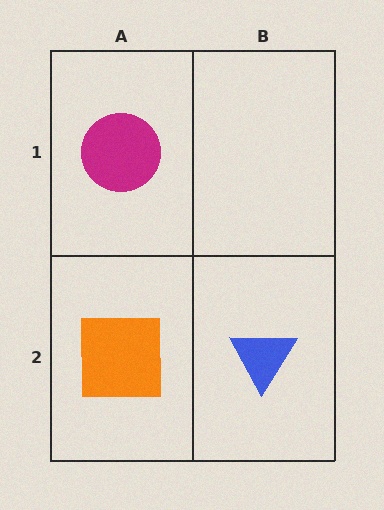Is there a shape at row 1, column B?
No, that cell is empty.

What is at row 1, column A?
A magenta circle.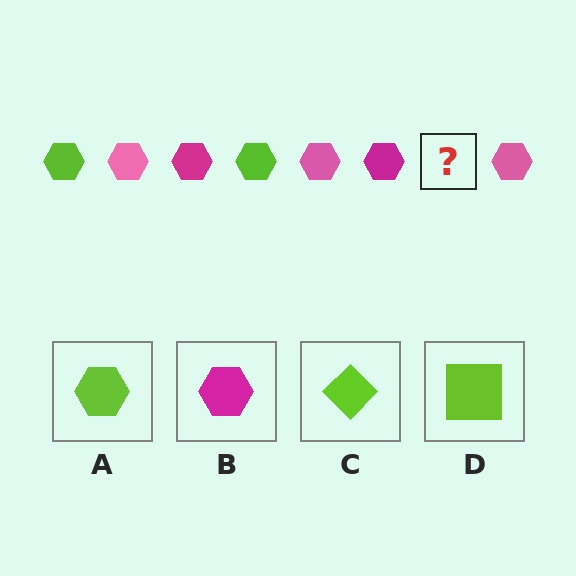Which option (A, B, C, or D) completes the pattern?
A.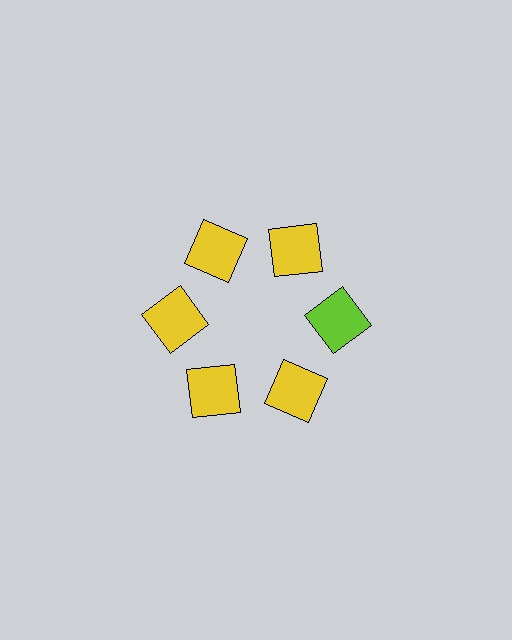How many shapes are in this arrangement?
There are 6 shapes arranged in a ring pattern.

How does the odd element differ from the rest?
It has a different color: lime instead of yellow.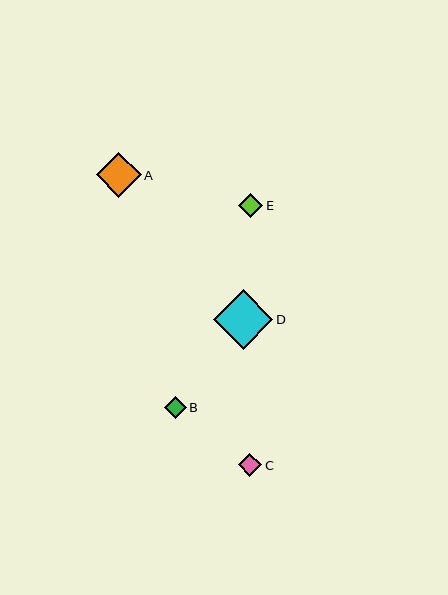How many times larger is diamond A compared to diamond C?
Diamond A is approximately 1.9 times the size of diamond C.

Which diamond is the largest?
Diamond D is the largest with a size of approximately 59 pixels.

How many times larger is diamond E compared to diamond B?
Diamond E is approximately 1.1 times the size of diamond B.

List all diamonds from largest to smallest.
From largest to smallest: D, A, E, C, B.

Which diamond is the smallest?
Diamond B is the smallest with a size of approximately 22 pixels.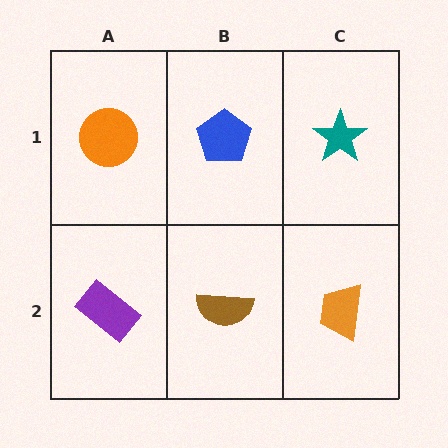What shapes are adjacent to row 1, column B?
A brown semicircle (row 2, column B), an orange circle (row 1, column A), a teal star (row 1, column C).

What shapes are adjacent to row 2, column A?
An orange circle (row 1, column A), a brown semicircle (row 2, column B).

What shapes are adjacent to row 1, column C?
An orange trapezoid (row 2, column C), a blue pentagon (row 1, column B).